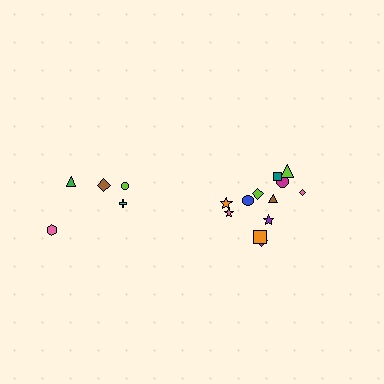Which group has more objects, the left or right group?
The right group.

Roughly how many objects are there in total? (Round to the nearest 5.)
Roughly 15 objects in total.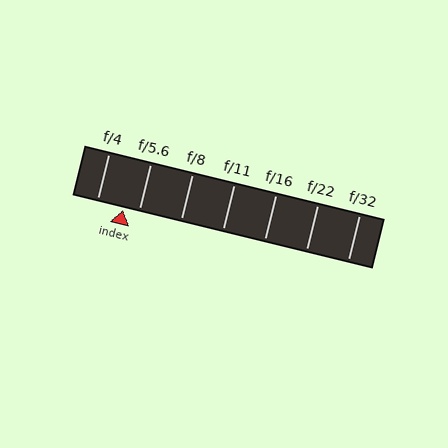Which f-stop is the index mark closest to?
The index mark is closest to f/5.6.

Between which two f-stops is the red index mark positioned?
The index mark is between f/4 and f/5.6.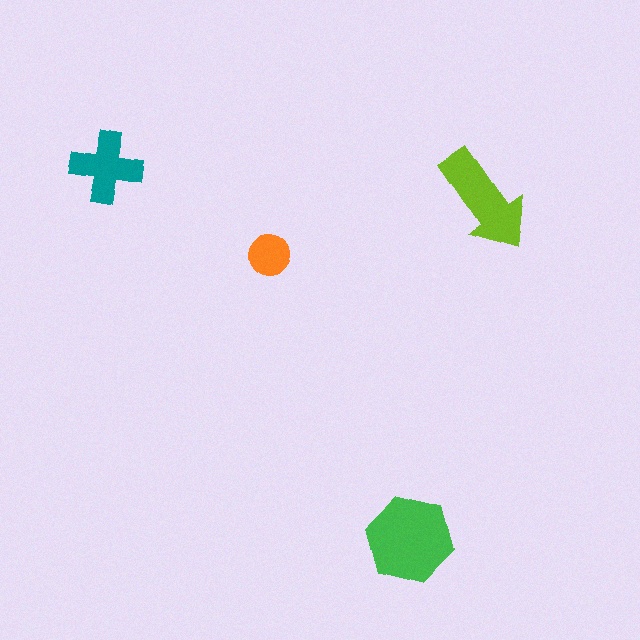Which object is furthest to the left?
The teal cross is leftmost.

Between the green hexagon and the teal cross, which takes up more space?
The green hexagon.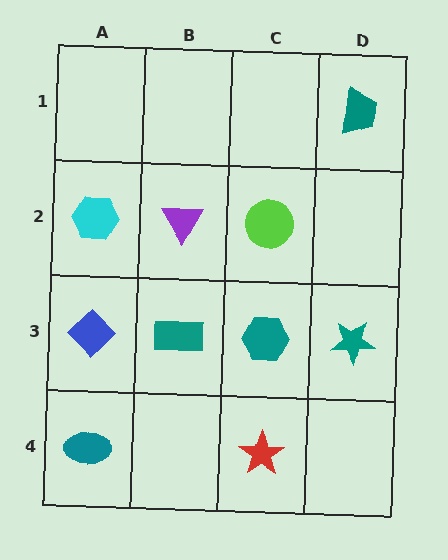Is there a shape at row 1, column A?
No, that cell is empty.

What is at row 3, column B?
A teal rectangle.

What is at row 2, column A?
A cyan hexagon.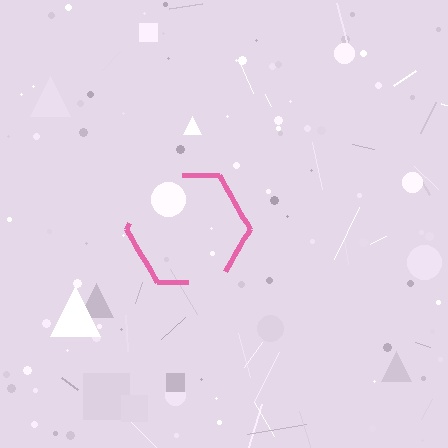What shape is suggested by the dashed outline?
The dashed outline suggests a hexagon.